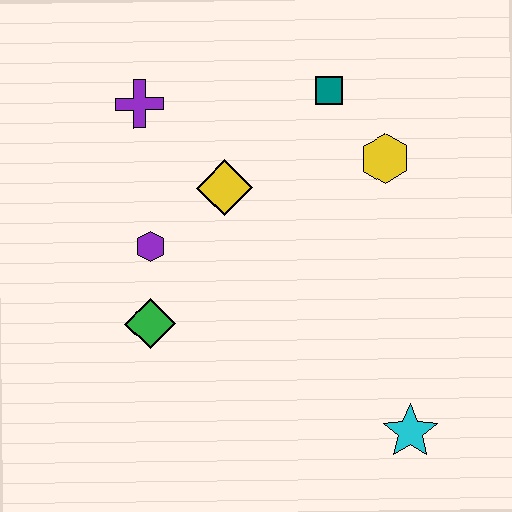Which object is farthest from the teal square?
The cyan star is farthest from the teal square.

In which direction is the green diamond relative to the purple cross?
The green diamond is below the purple cross.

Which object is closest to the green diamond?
The purple hexagon is closest to the green diamond.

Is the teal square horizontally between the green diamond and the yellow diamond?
No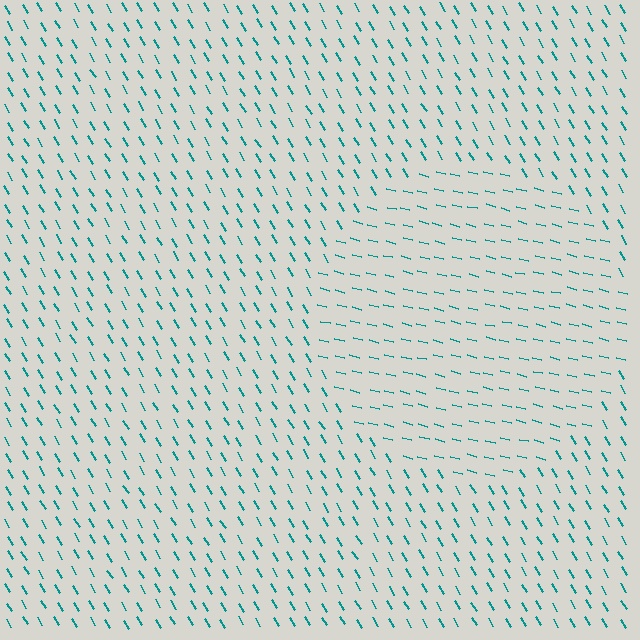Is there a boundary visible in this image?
Yes, there is a texture boundary formed by a change in line orientation.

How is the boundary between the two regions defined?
The boundary is defined purely by a change in line orientation (approximately 45 degrees difference). All lines are the same color and thickness.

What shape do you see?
I see a circle.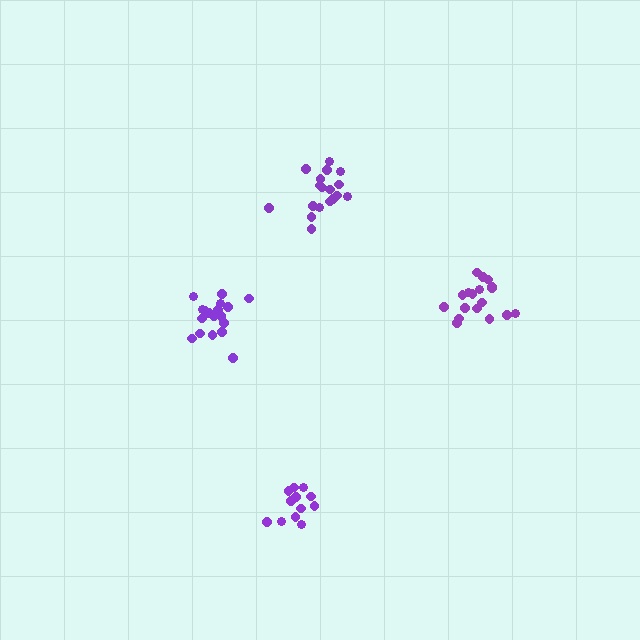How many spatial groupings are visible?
There are 4 spatial groupings.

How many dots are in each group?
Group 1: 19 dots, Group 2: 13 dots, Group 3: 18 dots, Group 4: 18 dots (68 total).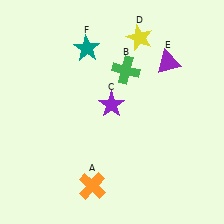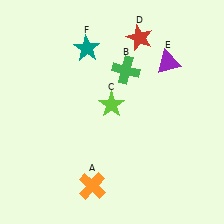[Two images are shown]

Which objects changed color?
C changed from purple to lime. D changed from yellow to red.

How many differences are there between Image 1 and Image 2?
There are 2 differences between the two images.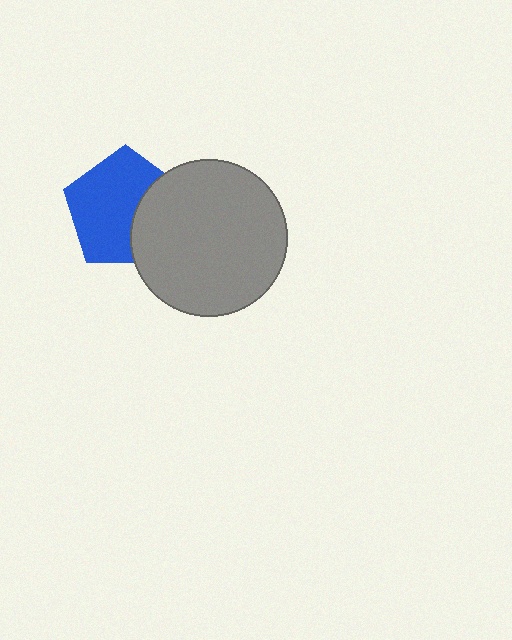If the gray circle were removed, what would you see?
You would see the complete blue pentagon.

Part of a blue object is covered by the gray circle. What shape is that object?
It is a pentagon.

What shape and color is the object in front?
The object in front is a gray circle.